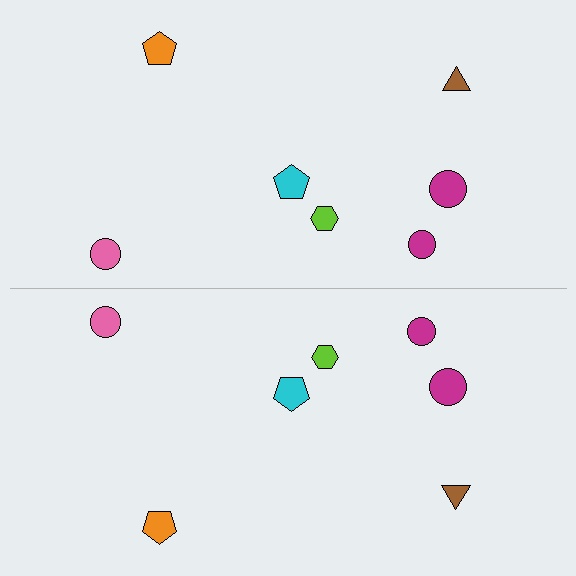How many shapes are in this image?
There are 14 shapes in this image.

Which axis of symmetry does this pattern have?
The pattern has a horizontal axis of symmetry running through the center of the image.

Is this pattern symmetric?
Yes, this pattern has bilateral (reflection) symmetry.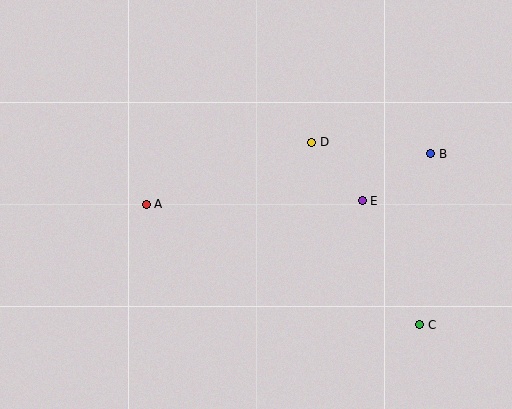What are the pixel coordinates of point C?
Point C is at (420, 325).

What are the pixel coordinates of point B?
Point B is at (431, 154).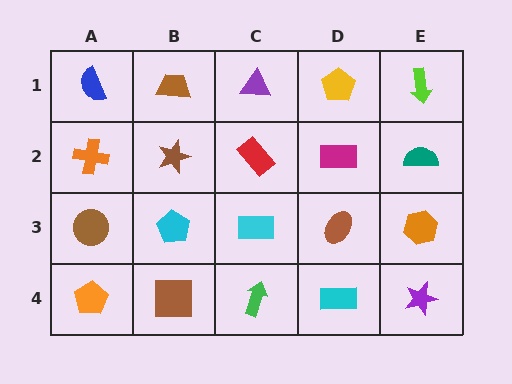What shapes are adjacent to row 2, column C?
A purple triangle (row 1, column C), a cyan rectangle (row 3, column C), a brown star (row 2, column B), a magenta rectangle (row 2, column D).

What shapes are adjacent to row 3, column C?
A red rectangle (row 2, column C), a green arrow (row 4, column C), a cyan pentagon (row 3, column B), a brown ellipse (row 3, column D).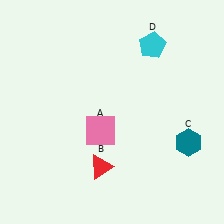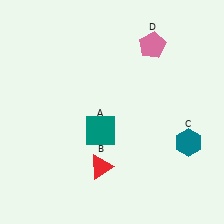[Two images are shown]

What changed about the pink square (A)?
In Image 1, A is pink. In Image 2, it changed to teal.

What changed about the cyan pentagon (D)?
In Image 1, D is cyan. In Image 2, it changed to pink.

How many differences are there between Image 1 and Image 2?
There are 2 differences between the two images.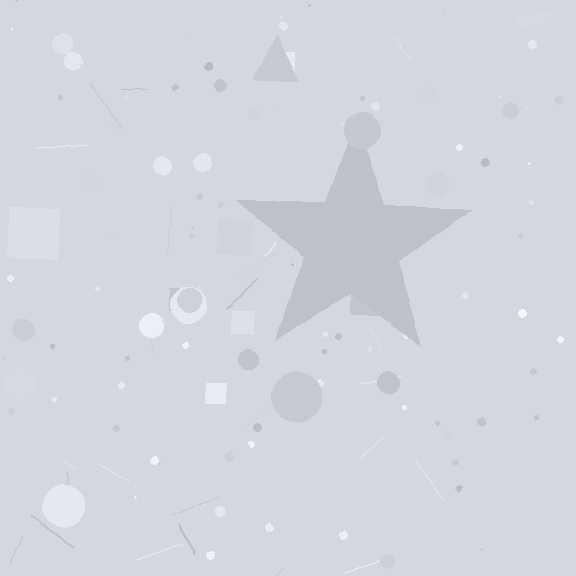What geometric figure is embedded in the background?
A star is embedded in the background.